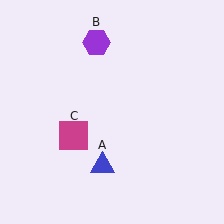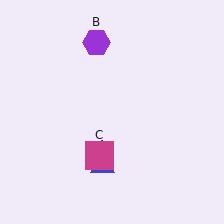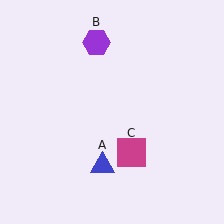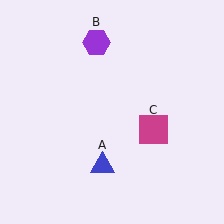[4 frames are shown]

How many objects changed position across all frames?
1 object changed position: magenta square (object C).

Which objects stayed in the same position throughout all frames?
Blue triangle (object A) and purple hexagon (object B) remained stationary.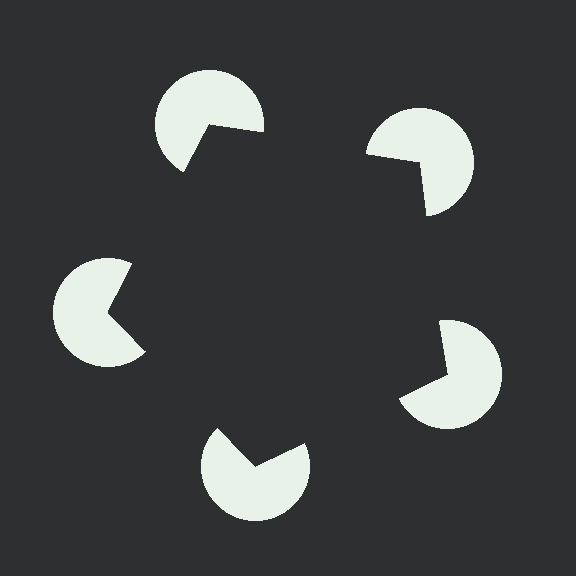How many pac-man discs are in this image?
There are 5 — one at each vertex of the illusory pentagon.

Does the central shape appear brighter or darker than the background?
It typically appears slightly darker than the background, even though no actual brightness change is drawn.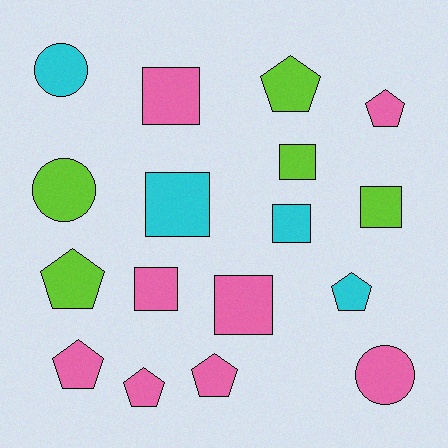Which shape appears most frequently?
Square, with 7 objects.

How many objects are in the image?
There are 17 objects.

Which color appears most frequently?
Pink, with 8 objects.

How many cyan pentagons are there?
There is 1 cyan pentagon.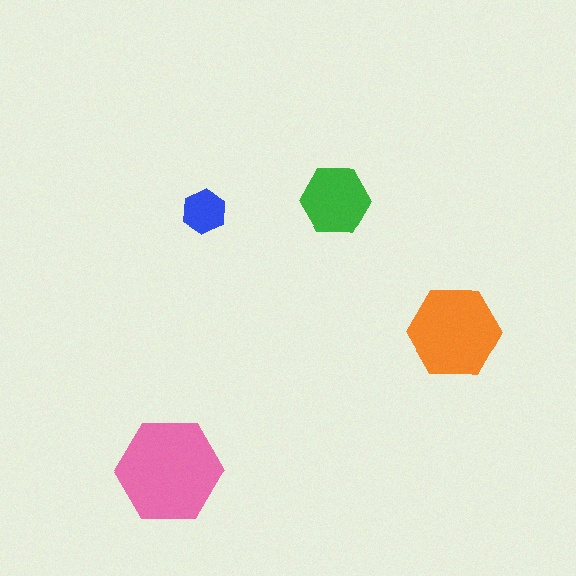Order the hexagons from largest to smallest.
the pink one, the orange one, the green one, the blue one.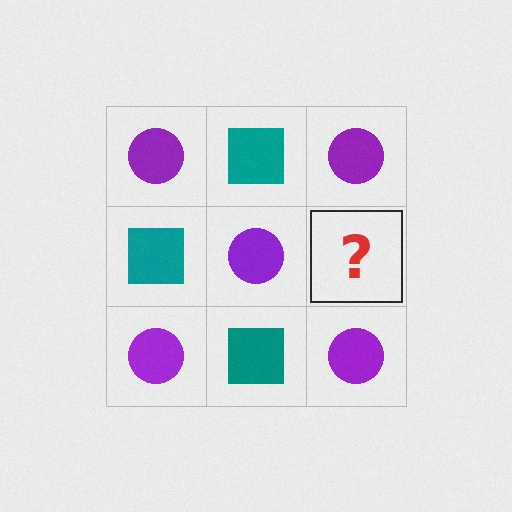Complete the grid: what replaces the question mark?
The question mark should be replaced with a teal square.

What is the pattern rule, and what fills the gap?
The rule is that it alternates purple circle and teal square in a checkerboard pattern. The gap should be filled with a teal square.